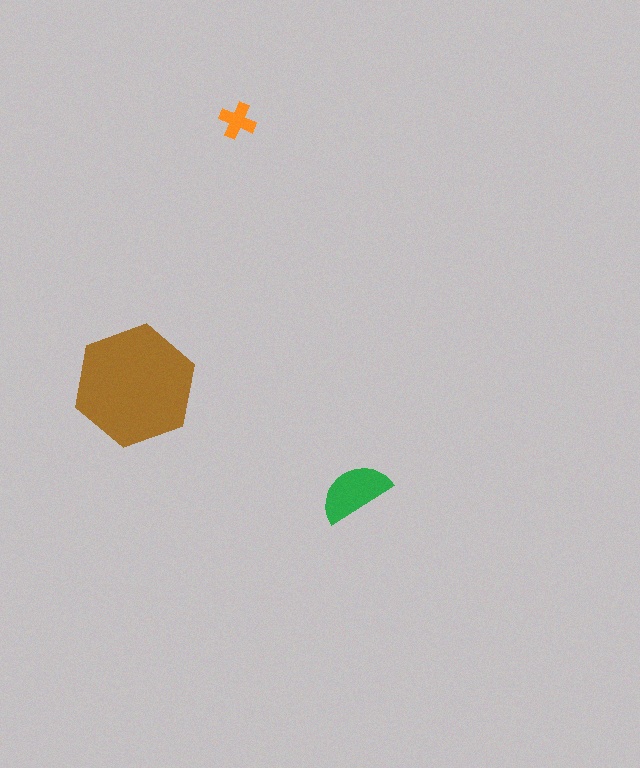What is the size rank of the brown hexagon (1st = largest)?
1st.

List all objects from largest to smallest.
The brown hexagon, the green semicircle, the orange cross.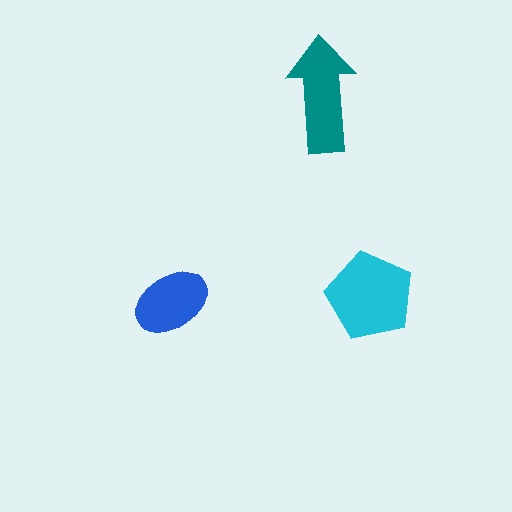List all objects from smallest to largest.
The blue ellipse, the teal arrow, the cyan pentagon.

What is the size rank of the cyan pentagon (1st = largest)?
1st.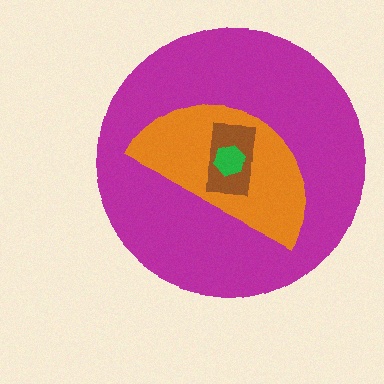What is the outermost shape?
The magenta circle.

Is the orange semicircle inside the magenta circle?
Yes.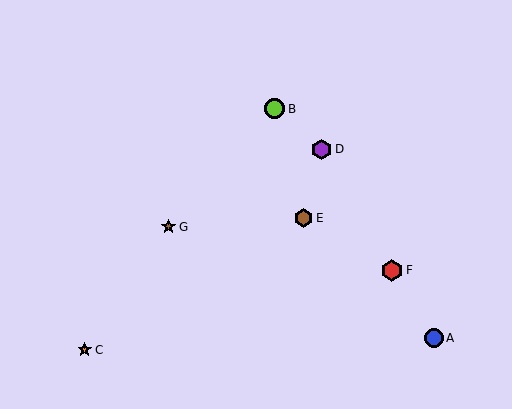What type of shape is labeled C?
Shape C is an orange star.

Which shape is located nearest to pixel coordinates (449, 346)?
The blue circle (labeled A) at (434, 338) is nearest to that location.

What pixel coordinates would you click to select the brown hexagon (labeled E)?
Click at (304, 218) to select the brown hexagon E.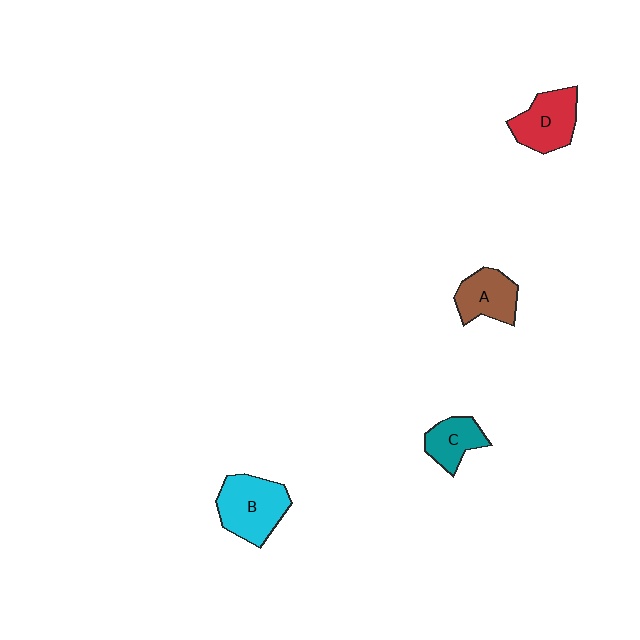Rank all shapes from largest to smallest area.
From largest to smallest: B (cyan), D (red), A (brown), C (teal).